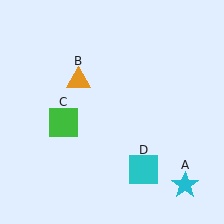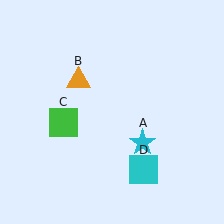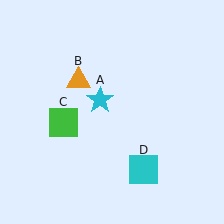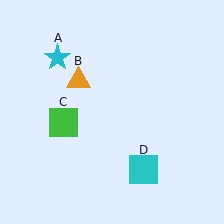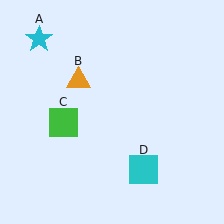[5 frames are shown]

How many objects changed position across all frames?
1 object changed position: cyan star (object A).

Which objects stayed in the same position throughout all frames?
Orange triangle (object B) and green square (object C) and cyan square (object D) remained stationary.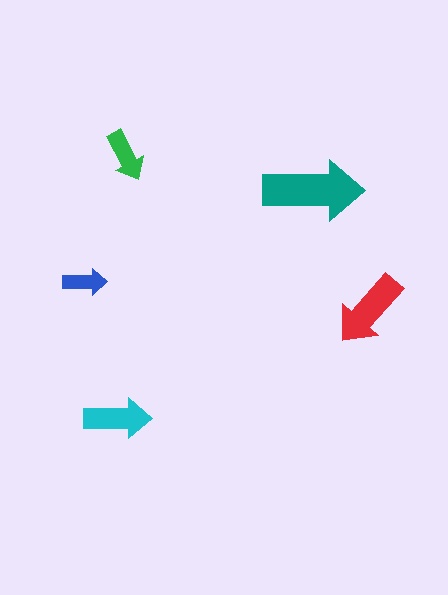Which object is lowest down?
The cyan arrow is bottommost.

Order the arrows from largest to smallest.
the teal one, the red one, the cyan one, the green one, the blue one.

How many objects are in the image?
There are 5 objects in the image.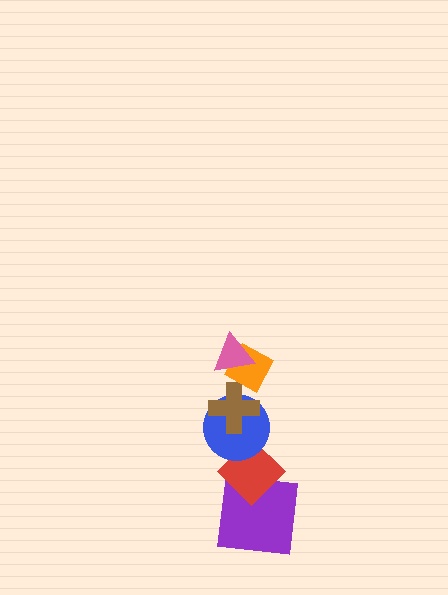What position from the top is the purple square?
The purple square is 6th from the top.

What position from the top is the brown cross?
The brown cross is 3rd from the top.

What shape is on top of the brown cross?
The orange diamond is on top of the brown cross.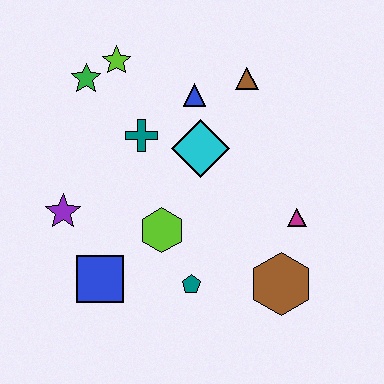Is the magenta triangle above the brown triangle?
No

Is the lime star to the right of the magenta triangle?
No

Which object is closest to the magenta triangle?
The brown hexagon is closest to the magenta triangle.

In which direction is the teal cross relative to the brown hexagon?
The teal cross is above the brown hexagon.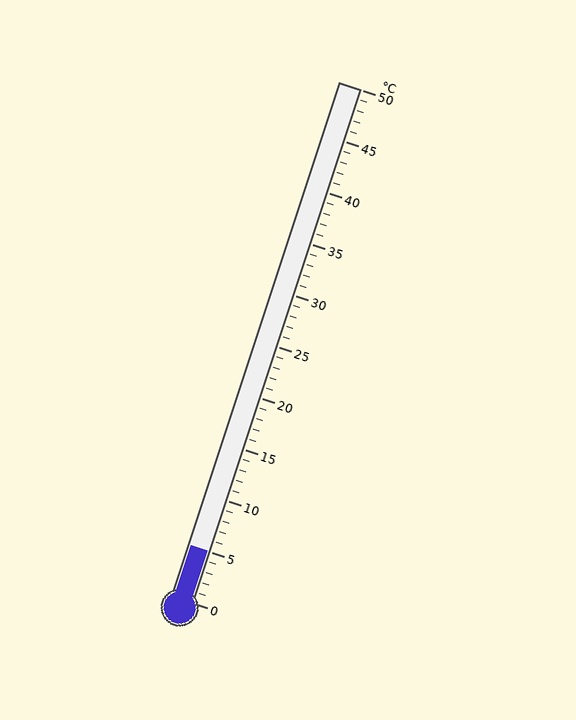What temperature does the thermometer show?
The thermometer shows approximately 5°C.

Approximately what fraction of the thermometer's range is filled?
The thermometer is filled to approximately 10% of its range.